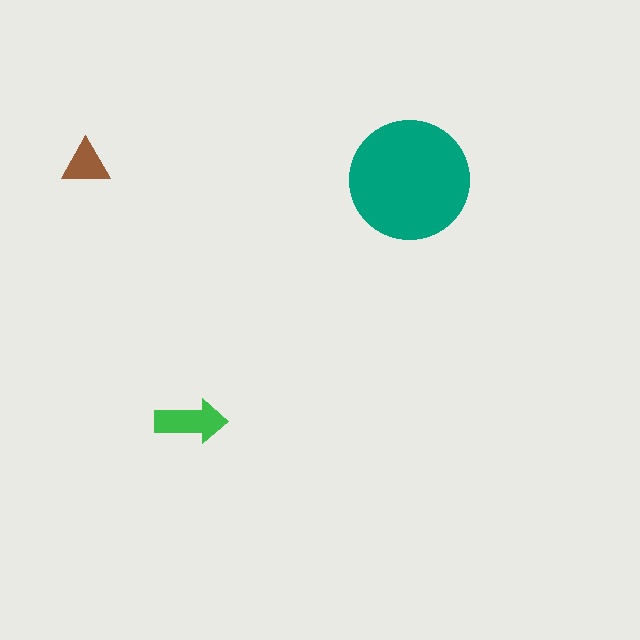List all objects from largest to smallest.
The teal circle, the green arrow, the brown triangle.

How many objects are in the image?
There are 3 objects in the image.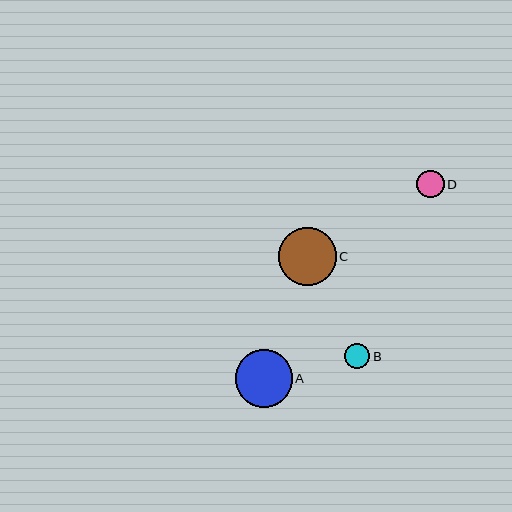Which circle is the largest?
Circle C is the largest with a size of approximately 58 pixels.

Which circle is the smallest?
Circle B is the smallest with a size of approximately 26 pixels.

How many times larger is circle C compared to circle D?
Circle C is approximately 2.1 times the size of circle D.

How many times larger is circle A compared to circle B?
Circle A is approximately 2.2 times the size of circle B.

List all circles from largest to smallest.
From largest to smallest: C, A, D, B.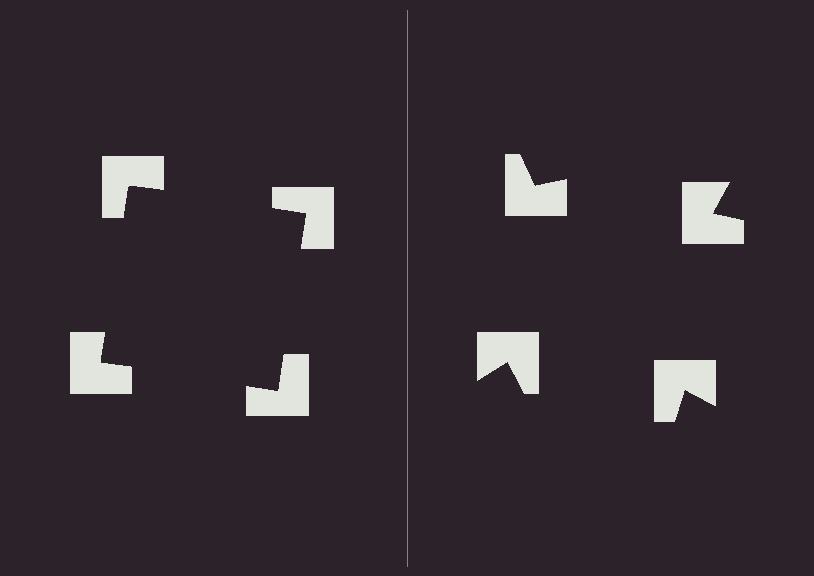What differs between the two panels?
The notched squares are positioned identically on both sides; only the wedge orientations differ. On the left they align to a square; on the right they are misaligned.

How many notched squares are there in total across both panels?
8 — 4 on each side.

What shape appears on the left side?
An illusory square.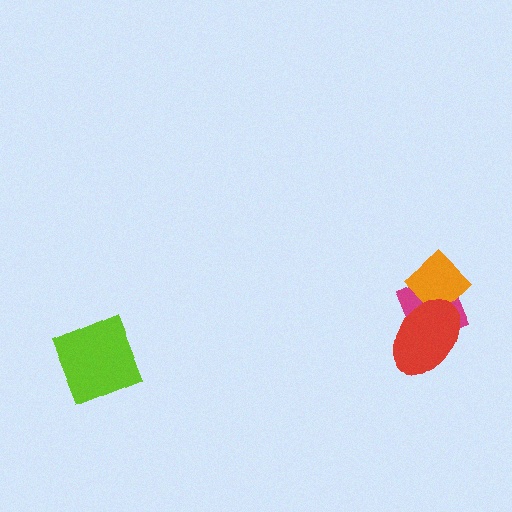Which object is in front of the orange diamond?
The red ellipse is in front of the orange diamond.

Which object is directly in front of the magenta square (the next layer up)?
The orange diamond is directly in front of the magenta square.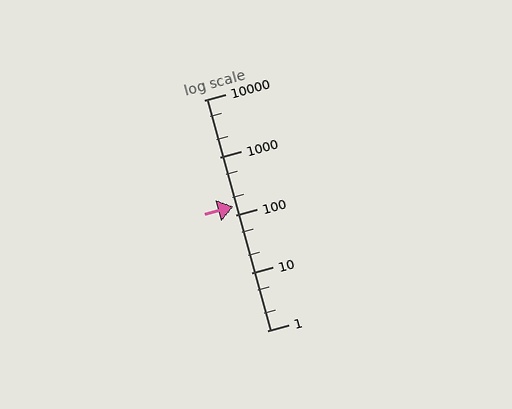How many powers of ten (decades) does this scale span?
The scale spans 4 decades, from 1 to 10000.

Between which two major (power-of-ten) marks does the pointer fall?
The pointer is between 100 and 1000.